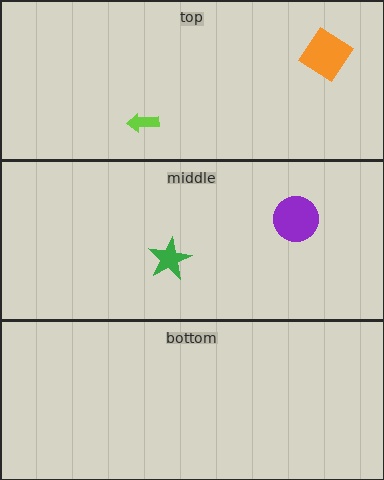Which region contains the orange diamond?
The top region.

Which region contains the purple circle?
The middle region.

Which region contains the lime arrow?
The top region.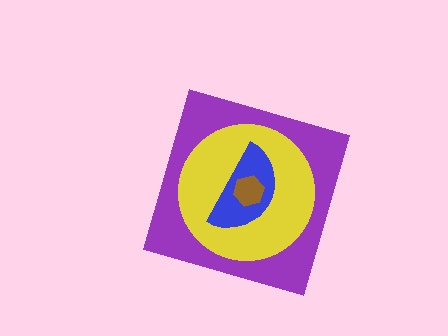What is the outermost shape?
The purple diamond.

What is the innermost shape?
The brown hexagon.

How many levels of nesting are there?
4.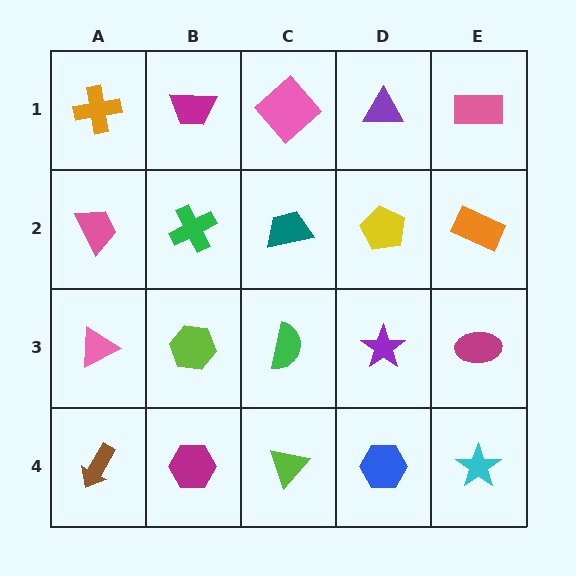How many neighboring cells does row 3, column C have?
4.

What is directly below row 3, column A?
A brown arrow.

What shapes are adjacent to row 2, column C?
A pink diamond (row 1, column C), a green semicircle (row 3, column C), a green cross (row 2, column B), a yellow pentagon (row 2, column D).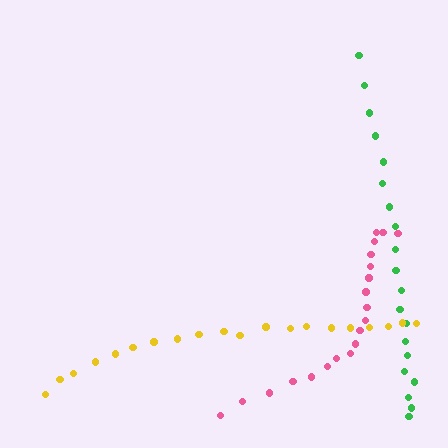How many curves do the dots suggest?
There are 3 distinct paths.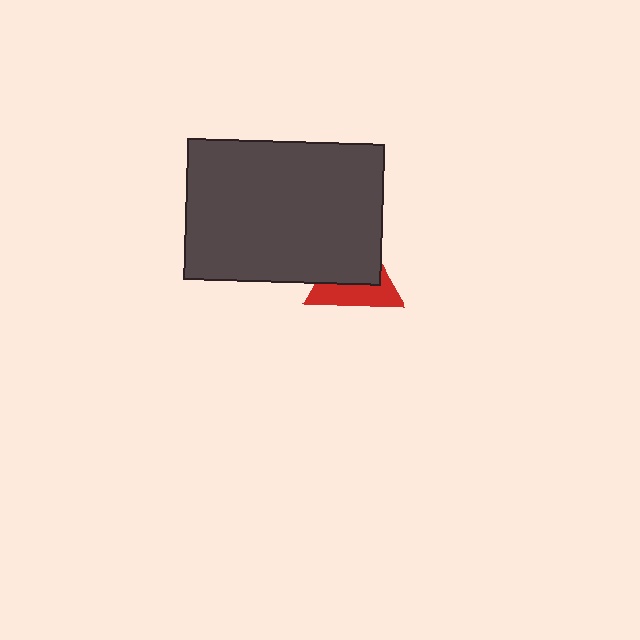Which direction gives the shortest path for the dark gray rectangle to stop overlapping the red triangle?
Moving toward the upper-left gives the shortest separation.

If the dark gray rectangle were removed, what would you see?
You would see the complete red triangle.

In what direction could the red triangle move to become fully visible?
The red triangle could move toward the lower-right. That would shift it out from behind the dark gray rectangle entirely.